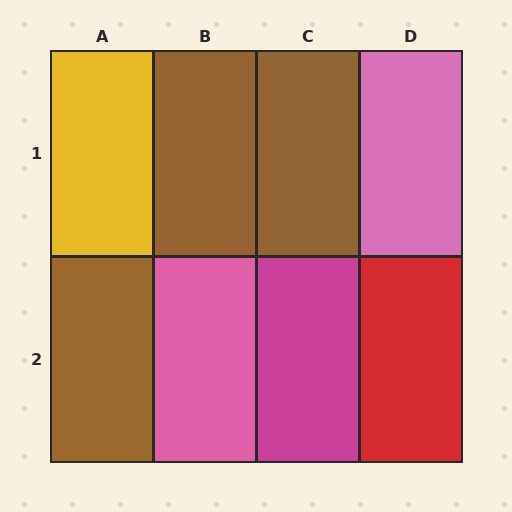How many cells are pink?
2 cells are pink.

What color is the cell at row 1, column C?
Brown.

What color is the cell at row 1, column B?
Brown.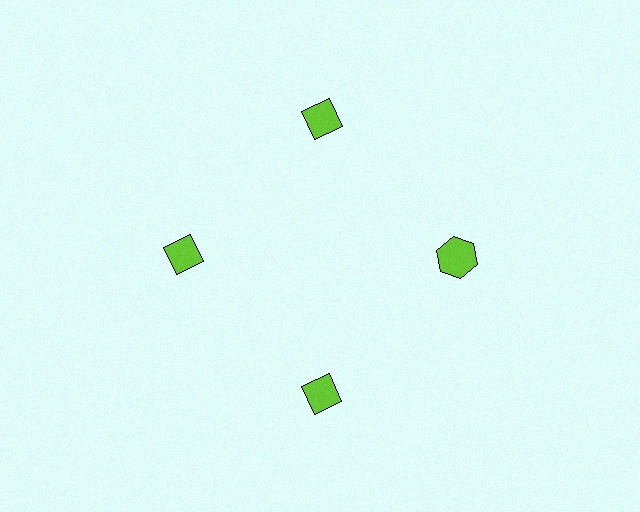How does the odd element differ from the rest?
It has a different shape: hexagon instead of diamond.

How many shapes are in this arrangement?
There are 4 shapes arranged in a ring pattern.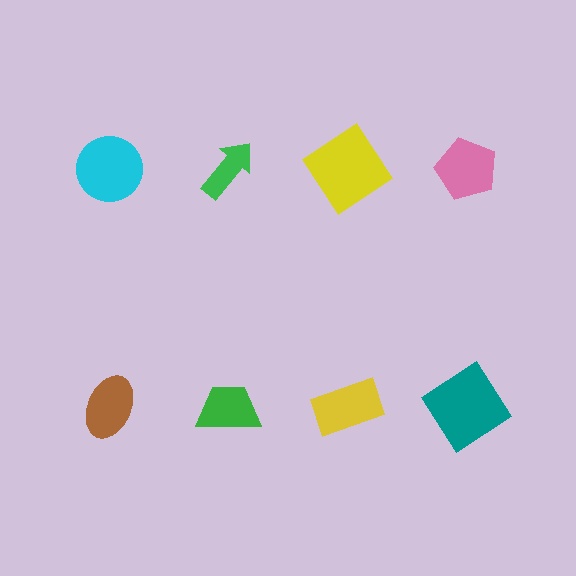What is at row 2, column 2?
A green trapezoid.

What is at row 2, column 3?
A yellow rectangle.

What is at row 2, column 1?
A brown ellipse.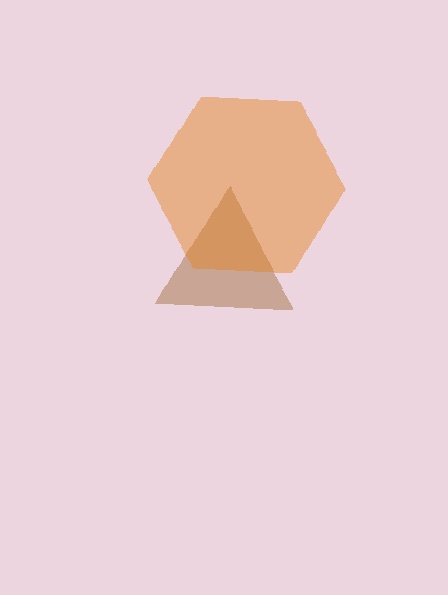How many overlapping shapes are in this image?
There are 2 overlapping shapes in the image.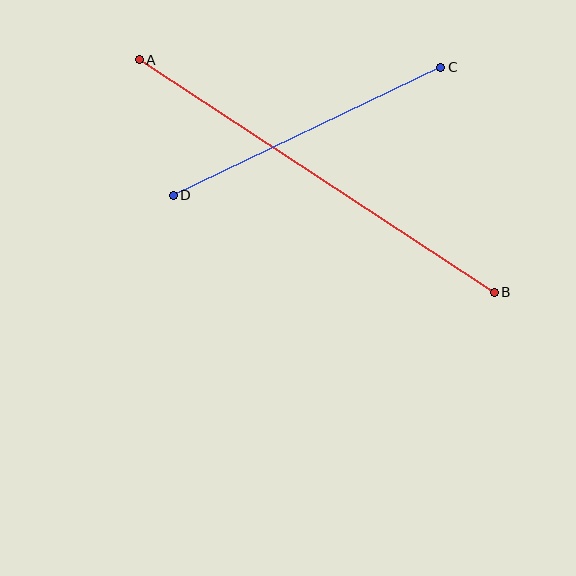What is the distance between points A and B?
The distance is approximately 425 pixels.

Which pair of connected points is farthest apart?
Points A and B are farthest apart.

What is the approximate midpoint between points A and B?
The midpoint is at approximately (317, 176) pixels.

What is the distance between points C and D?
The distance is approximately 297 pixels.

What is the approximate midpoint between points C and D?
The midpoint is at approximately (307, 131) pixels.